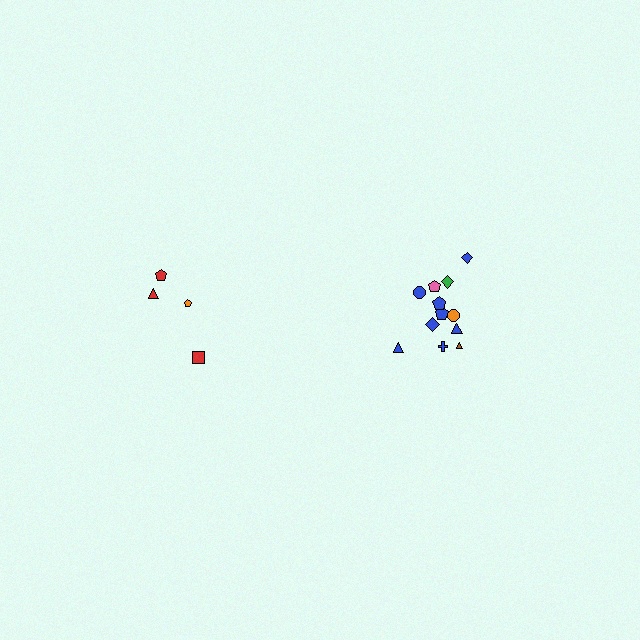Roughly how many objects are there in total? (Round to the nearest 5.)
Roughly 15 objects in total.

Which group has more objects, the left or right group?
The right group.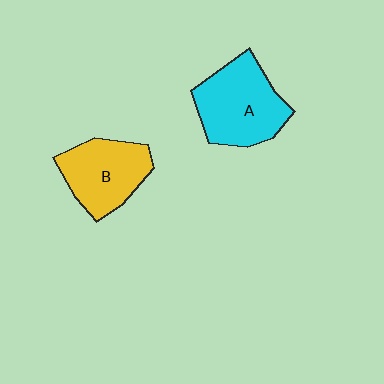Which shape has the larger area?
Shape A (cyan).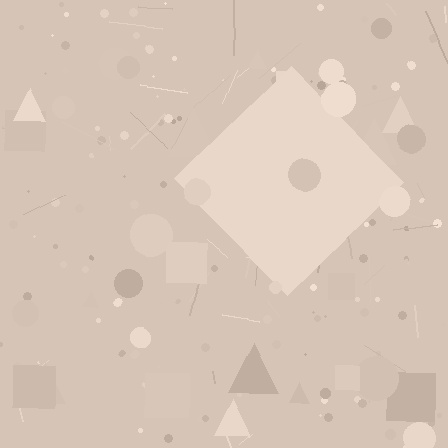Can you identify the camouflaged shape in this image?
The camouflaged shape is a diamond.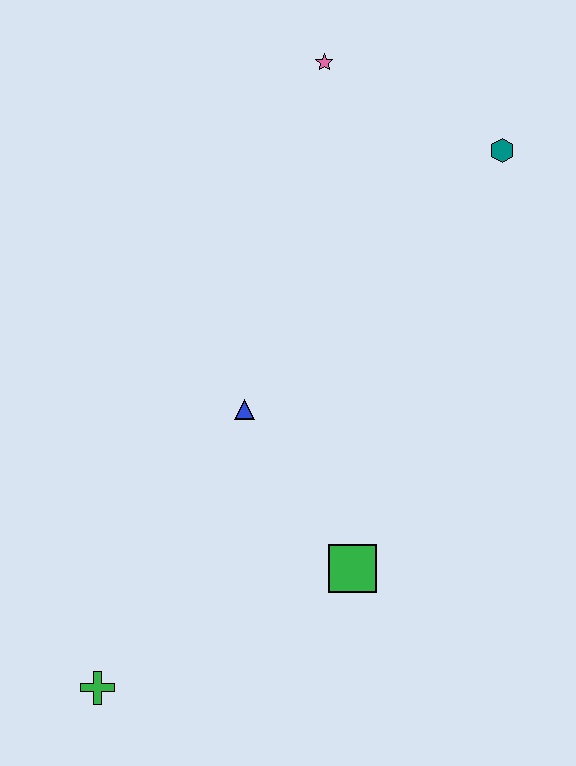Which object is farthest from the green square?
The pink star is farthest from the green square.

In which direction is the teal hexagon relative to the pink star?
The teal hexagon is to the right of the pink star.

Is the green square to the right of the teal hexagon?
No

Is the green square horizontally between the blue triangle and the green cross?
No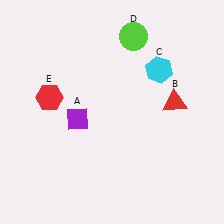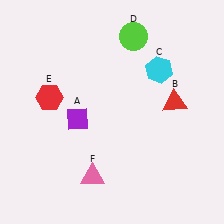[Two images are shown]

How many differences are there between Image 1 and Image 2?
There is 1 difference between the two images.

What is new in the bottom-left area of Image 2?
A pink triangle (F) was added in the bottom-left area of Image 2.